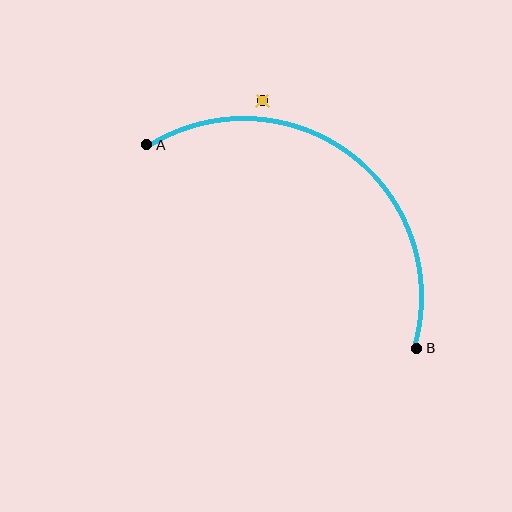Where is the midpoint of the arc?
The arc midpoint is the point on the curve farthest from the straight line joining A and B. It sits above and to the right of that line.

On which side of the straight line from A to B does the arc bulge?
The arc bulges above and to the right of the straight line connecting A and B.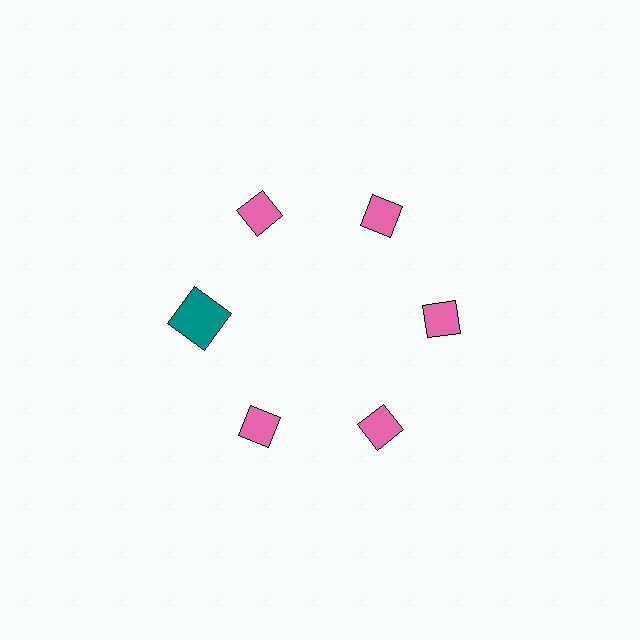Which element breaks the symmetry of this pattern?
The teal square at roughly the 9 o'clock position breaks the symmetry. All other shapes are pink diamonds.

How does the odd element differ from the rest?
It differs in both color (teal instead of pink) and shape (square instead of diamond).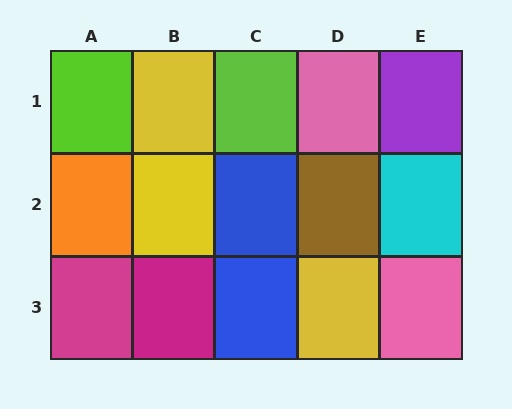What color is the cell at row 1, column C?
Lime.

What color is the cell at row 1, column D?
Pink.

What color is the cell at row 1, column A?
Lime.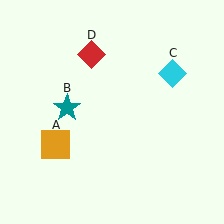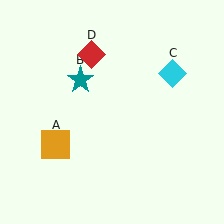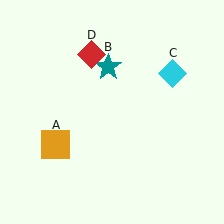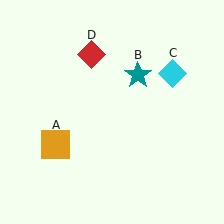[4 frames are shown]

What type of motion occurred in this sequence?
The teal star (object B) rotated clockwise around the center of the scene.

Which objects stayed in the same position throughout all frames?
Orange square (object A) and cyan diamond (object C) and red diamond (object D) remained stationary.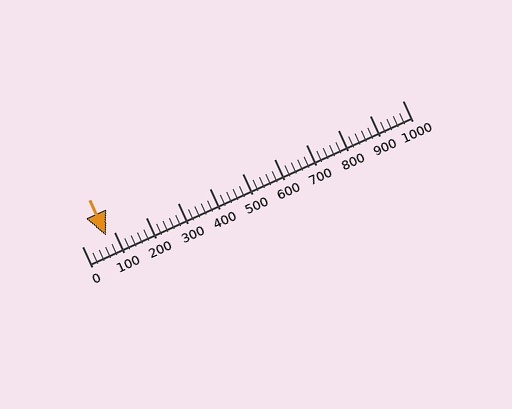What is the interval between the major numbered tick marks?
The major tick marks are spaced 100 units apart.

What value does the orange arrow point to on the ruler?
The orange arrow points to approximately 76.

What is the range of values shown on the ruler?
The ruler shows values from 0 to 1000.